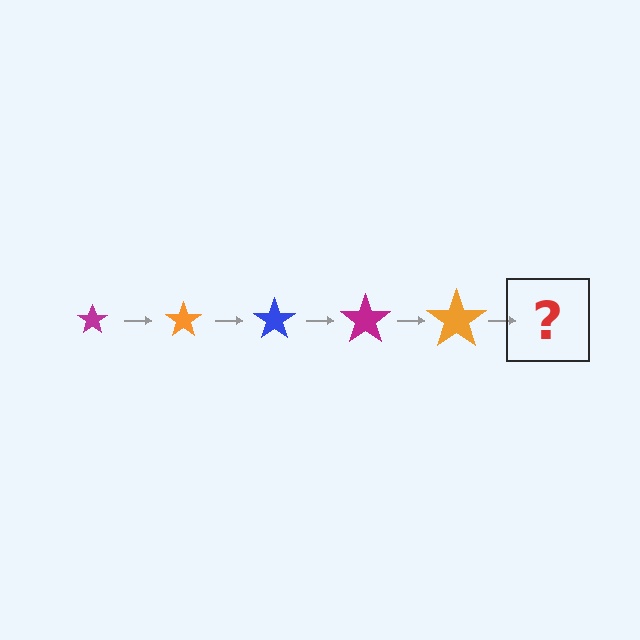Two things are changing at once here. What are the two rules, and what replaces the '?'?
The two rules are that the star grows larger each step and the color cycles through magenta, orange, and blue. The '?' should be a blue star, larger than the previous one.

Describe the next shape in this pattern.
It should be a blue star, larger than the previous one.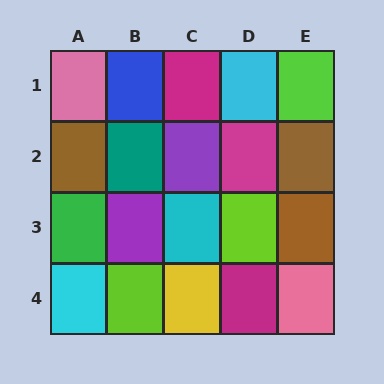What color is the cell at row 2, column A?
Brown.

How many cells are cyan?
3 cells are cyan.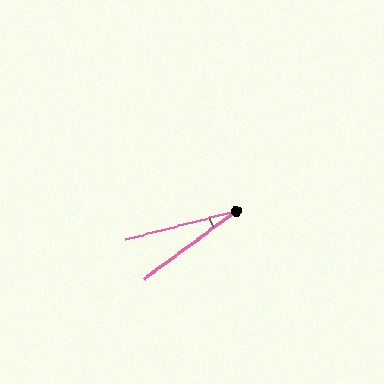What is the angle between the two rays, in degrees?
Approximately 22 degrees.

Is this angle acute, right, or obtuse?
It is acute.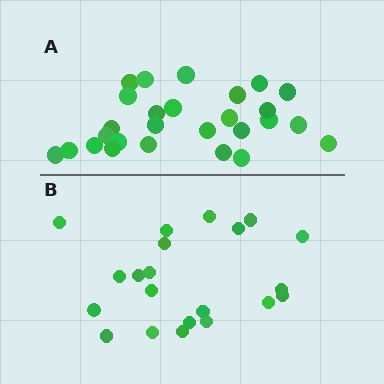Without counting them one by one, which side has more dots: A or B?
Region A (the top region) has more dots.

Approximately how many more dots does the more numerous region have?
Region A has about 6 more dots than region B.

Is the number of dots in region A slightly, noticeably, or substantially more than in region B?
Region A has noticeably more, but not dramatically so. The ratio is roughly 1.3 to 1.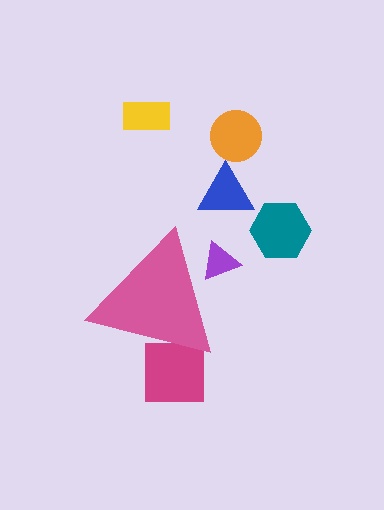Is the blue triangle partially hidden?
No, the blue triangle is fully visible.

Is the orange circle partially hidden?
No, the orange circle is fully visible.